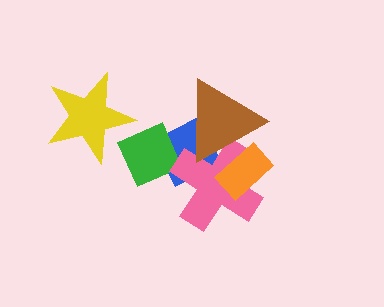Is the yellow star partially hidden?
Yes, it is partially covered by another shape.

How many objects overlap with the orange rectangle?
2 objects overlap with the orange rectangle.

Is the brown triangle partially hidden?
Yes, it is partially covered by another shape.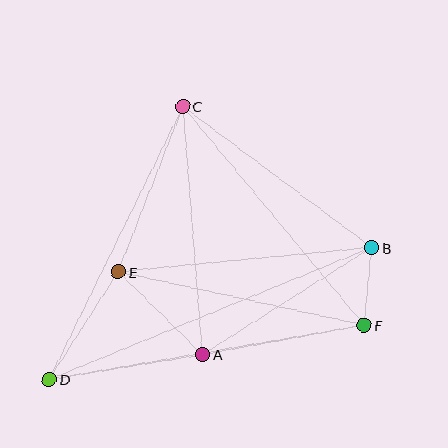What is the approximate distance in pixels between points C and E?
The distance between C and E is approximately 178 pixels.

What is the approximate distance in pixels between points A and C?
The distance between A and C is approximately 249 pixels.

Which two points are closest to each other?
Points B and F are closest to each other.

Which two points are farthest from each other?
Points B and D are farthest from each other.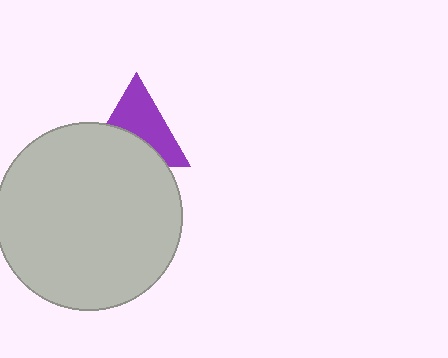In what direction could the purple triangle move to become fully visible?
The purple triangle could move up. That would shift it out from behind the light gray circle entirely.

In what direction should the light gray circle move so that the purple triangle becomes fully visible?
The light gray circle should move down. That is the shortest direction to clear the overlap and leave the purple triangle fully visible.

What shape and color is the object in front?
The object in front is a light gray circle.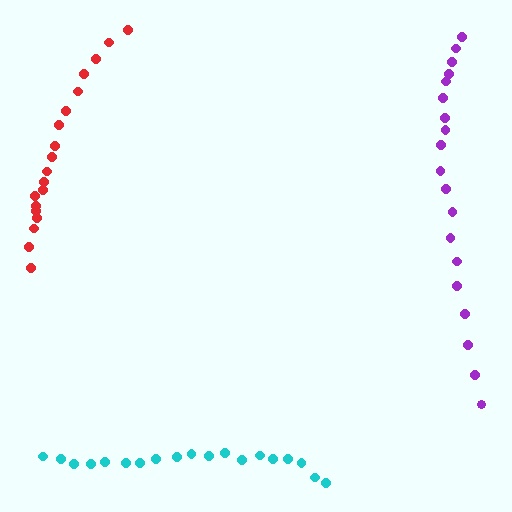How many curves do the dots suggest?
There are 3 distinct paths.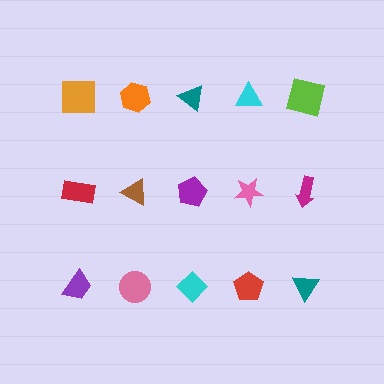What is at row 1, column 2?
An orange hexagon.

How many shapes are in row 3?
5 shapes.